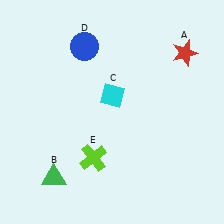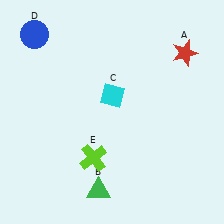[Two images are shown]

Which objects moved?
The objects that moved are: the green triangle (B), the blue circle (D).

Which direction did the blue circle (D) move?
The blue circle (D) moved left.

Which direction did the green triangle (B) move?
The green triangle (B) moved right.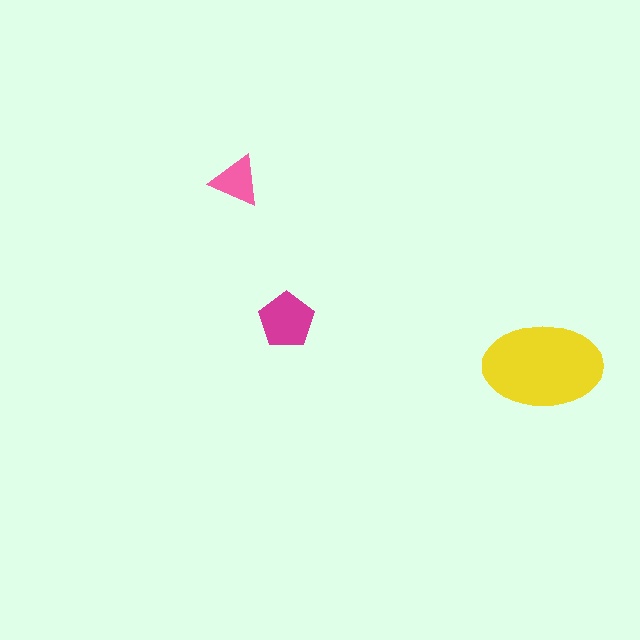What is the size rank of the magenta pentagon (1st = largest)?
2nd.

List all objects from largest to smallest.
The yellow ellipse, the magenta pentagon, the pink triangle.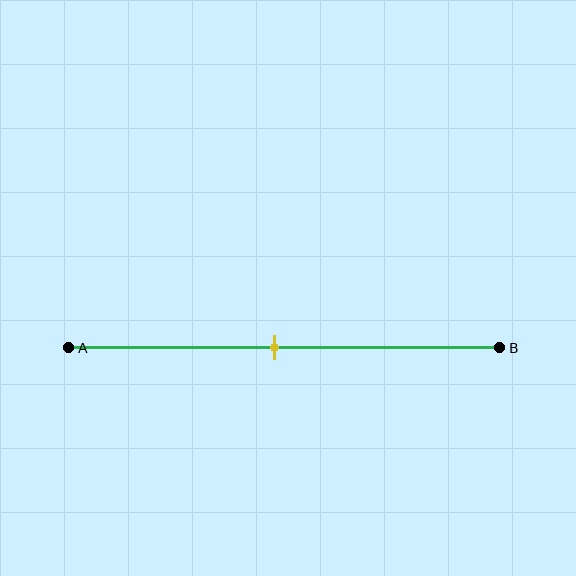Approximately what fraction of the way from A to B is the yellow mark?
The yellow mark is approximately 50% of the way from A to B.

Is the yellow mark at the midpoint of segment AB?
Yes, the mark is approximately at the midpoint.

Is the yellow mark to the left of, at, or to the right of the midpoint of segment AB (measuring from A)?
The yellow mark is approximately at the midpoint of segment AB.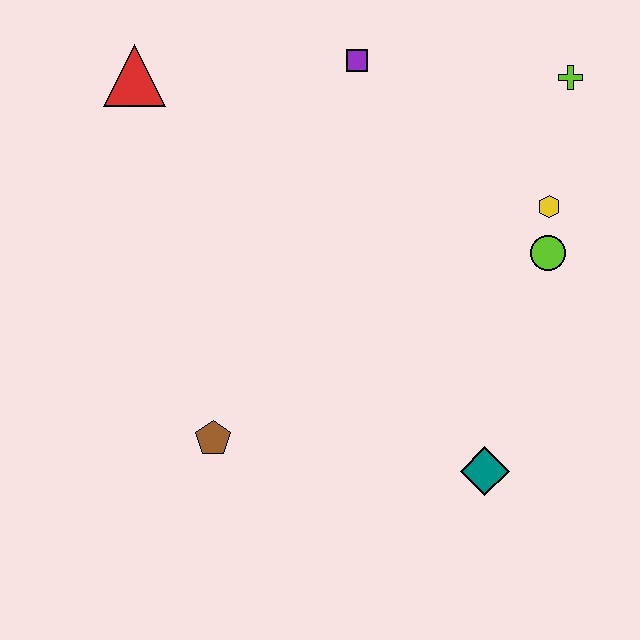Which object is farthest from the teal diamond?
The red triangle is farthest from the teal diamond.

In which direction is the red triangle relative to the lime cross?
The red triangle is to the left of the lime cross.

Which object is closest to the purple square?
The lime cross is closest to the purple square.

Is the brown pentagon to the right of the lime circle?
No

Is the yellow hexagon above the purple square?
No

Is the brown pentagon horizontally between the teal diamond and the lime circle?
No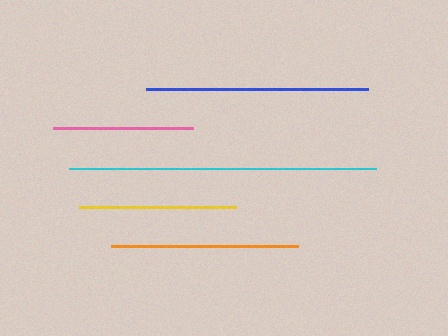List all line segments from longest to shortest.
From longest to shortest: cyan, blue, orange, yellow, pink.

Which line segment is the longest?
The cyan line is the longest at approximately 307 pixels.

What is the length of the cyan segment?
The cyan segment is approximately 307 pixels long.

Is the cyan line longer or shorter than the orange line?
The cyan line is longer than the orange line.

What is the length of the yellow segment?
The yellow segment is approximately 157 pixels long.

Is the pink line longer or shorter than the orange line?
The orange line is longer than the pink line.